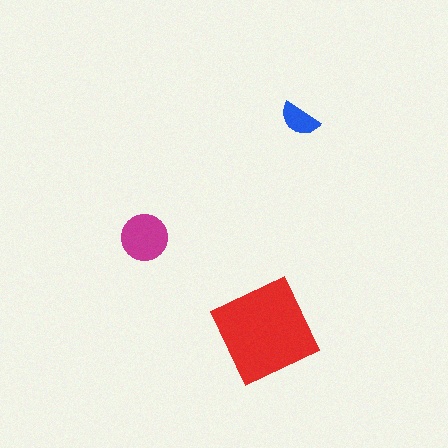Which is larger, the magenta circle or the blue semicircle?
The magenta circle.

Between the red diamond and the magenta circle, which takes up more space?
The red diamond.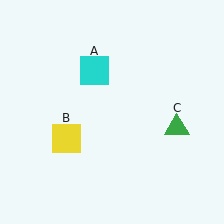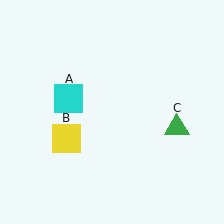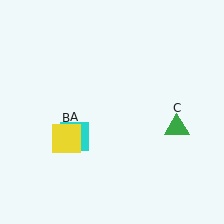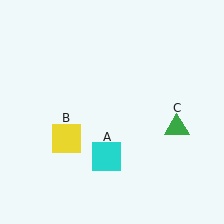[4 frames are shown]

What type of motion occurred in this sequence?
The cyan square (object A) rotated counterclockwise around the center of the scene.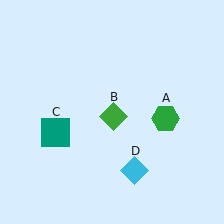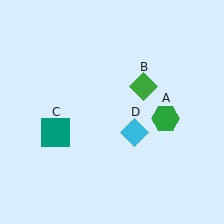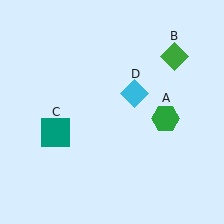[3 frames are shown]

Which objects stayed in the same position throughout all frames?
Green hexagon (object A) and teal square (object C) remained stationary.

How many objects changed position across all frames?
2 objects changed position: green diamond (object B), cyan diamond (object D).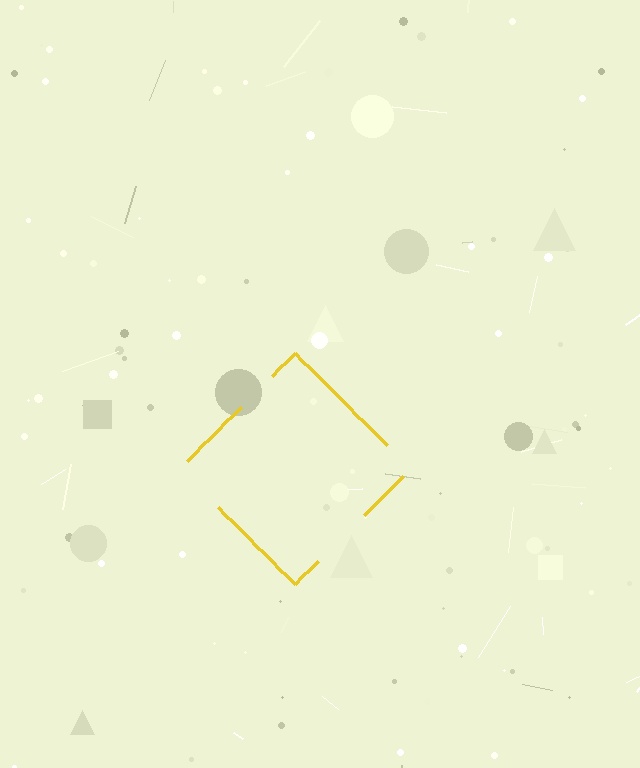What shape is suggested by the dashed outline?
The dashed outline suggests a diamond.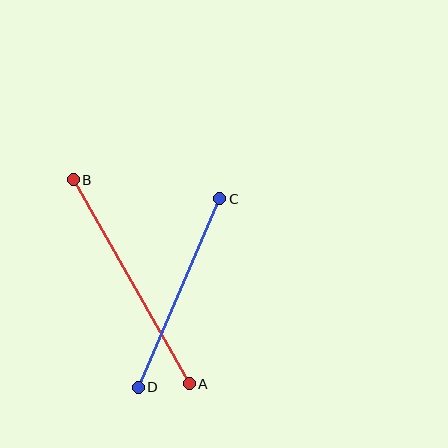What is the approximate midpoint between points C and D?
The midpoint is at approximately (179, 293) pixels.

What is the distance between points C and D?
The distance is approximately 205 pixels.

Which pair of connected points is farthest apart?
Points A and B are farthest apart.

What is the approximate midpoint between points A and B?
The midpoint is at approximately (131, 282) pixels.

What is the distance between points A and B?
The distance is approximately 234 pixels.